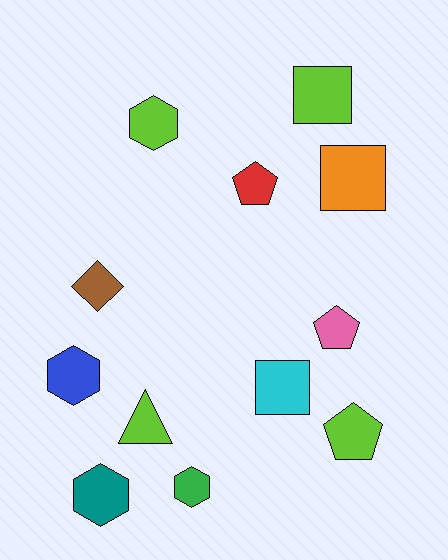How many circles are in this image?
There are no circles.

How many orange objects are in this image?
There is 1 orange object.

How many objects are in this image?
There are 12 objects.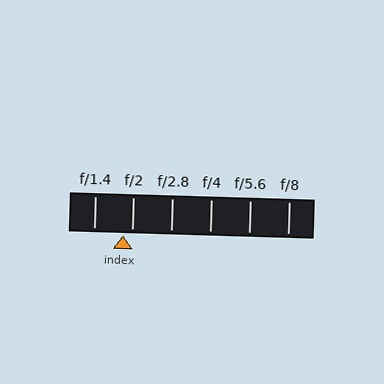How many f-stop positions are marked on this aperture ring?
There are 6 f-stop positions marked.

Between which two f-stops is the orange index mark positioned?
The index mark is between f/1.4 and f/2.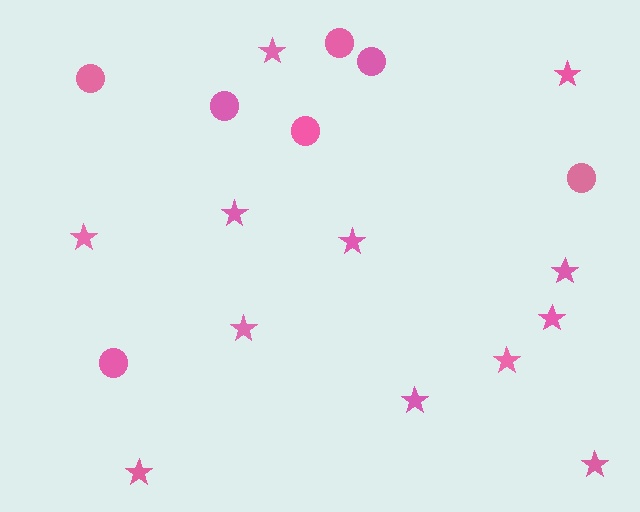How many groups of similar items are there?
There are 2 groups: one group of circles (7) and one group of stars (12).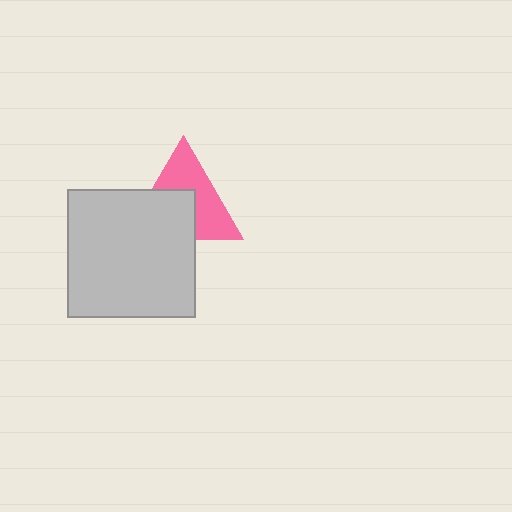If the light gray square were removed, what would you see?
You would see the complete pink triangle.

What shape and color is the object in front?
The object in front is a light gray square.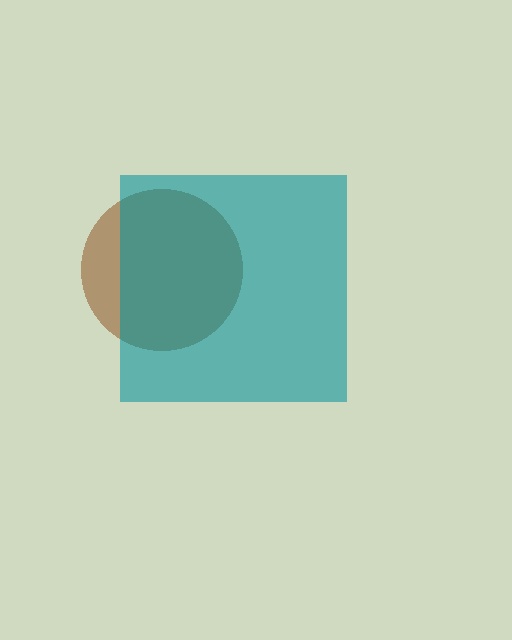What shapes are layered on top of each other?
The layered shapes are: a brown circle, a teal square.